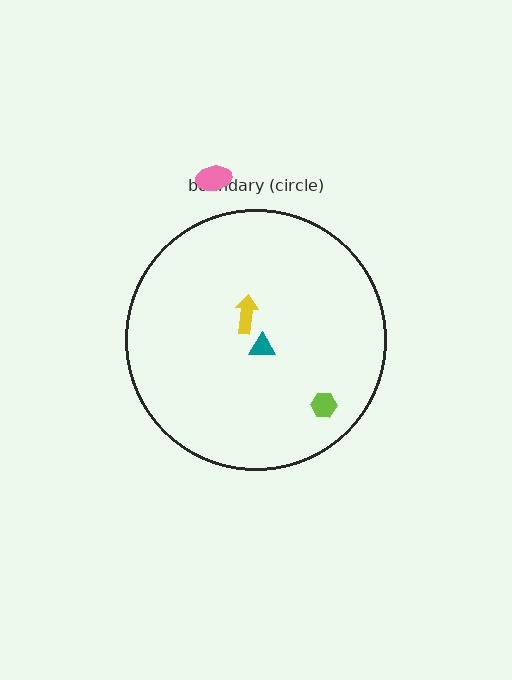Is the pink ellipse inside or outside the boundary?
Outside.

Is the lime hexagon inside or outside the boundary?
Inside.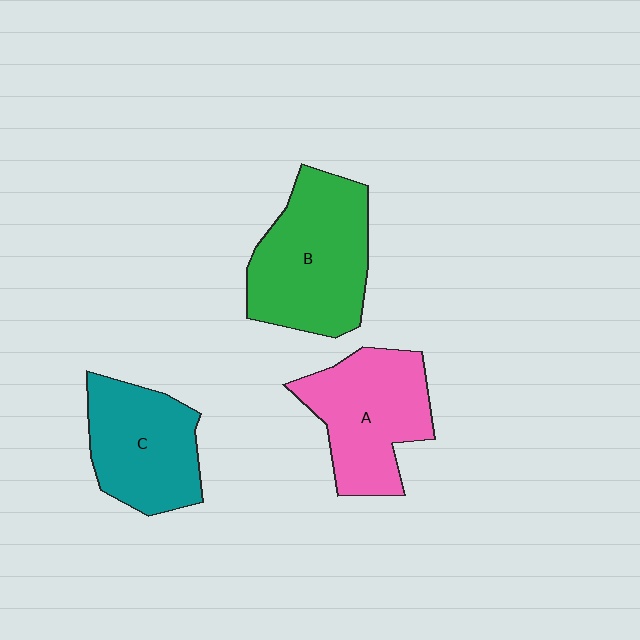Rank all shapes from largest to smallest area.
From largest to smallest: B (green), A (pink), C (teal).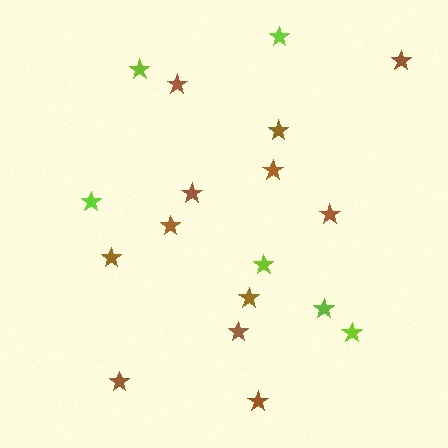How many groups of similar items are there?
There are 2 groups: one group of lime stars (6) and one group of brown stars (12).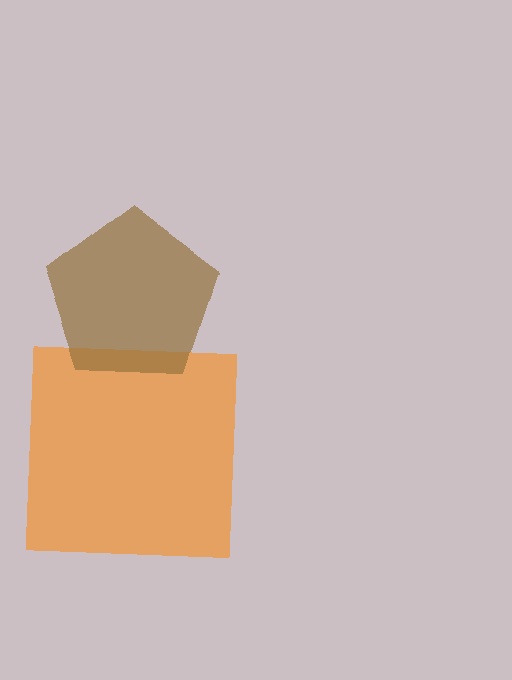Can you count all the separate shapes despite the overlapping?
Yes, there are 2 separate shapes.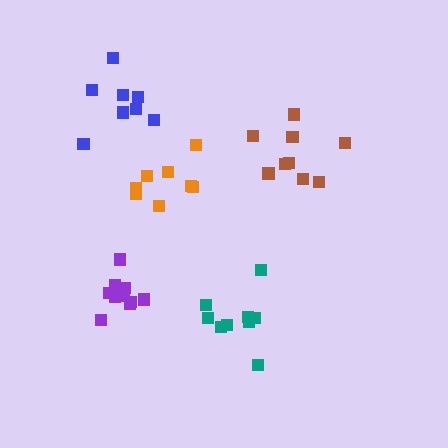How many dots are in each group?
Group 1: 8 dots, Group 2: 10 dots, Group 3: 9 dots, Group 4: 8 dots, Group 5: 9 dots (44 total).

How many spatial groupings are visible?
There are 5 spatial groupings.